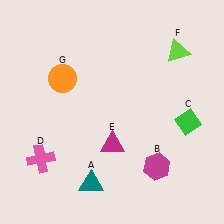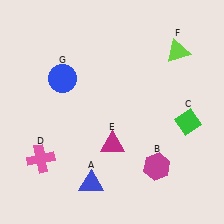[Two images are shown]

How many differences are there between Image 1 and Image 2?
There are 2 differences between the two images.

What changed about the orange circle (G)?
In Image 1, G is orange. In Image 2, it changed to blue.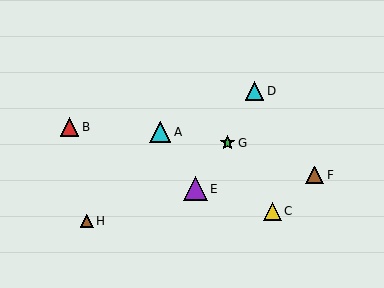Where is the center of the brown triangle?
The center of the brown triangle is at (315, 175).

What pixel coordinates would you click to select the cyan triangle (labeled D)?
Click at (255, 91) to select the cyan triangle D.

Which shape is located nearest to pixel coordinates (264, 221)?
The yellow triangle (labeled C) at (273, 211) is nearest to that location.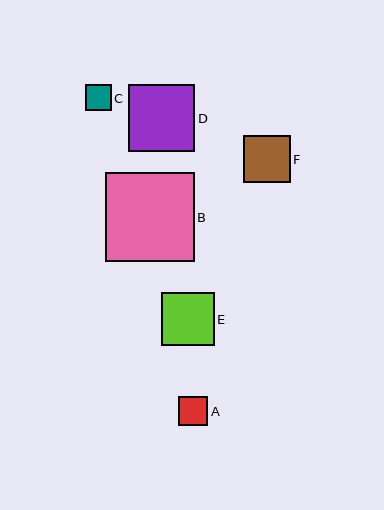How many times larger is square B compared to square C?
Square B is approximately 3.5 times the size of square C.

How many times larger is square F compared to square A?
Square F is approximately 1.6 times the size of square A.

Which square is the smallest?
Square C is the smallest with a size of approximately 25 pixels.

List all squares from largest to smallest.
From largest to smallest: B, D, E, F, A, C.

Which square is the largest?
Square B is the largest with a size of approximately 89 pixels.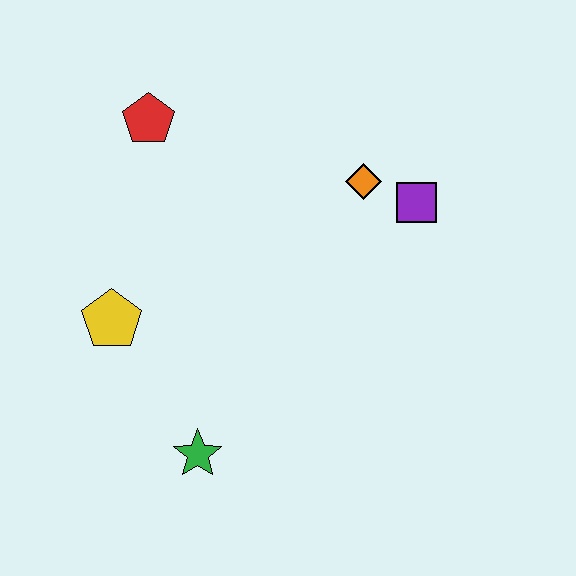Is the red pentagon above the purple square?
Yes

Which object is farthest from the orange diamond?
The green star is farthest from the orange diamond.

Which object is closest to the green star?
The yellow pentagon is closest to the green star.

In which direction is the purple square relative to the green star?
The purple square is above the green star.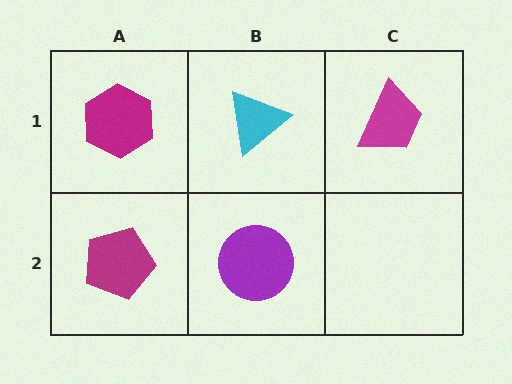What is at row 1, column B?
A cyan triangle.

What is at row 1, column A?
A magenta hexagon.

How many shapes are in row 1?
3 shapes.